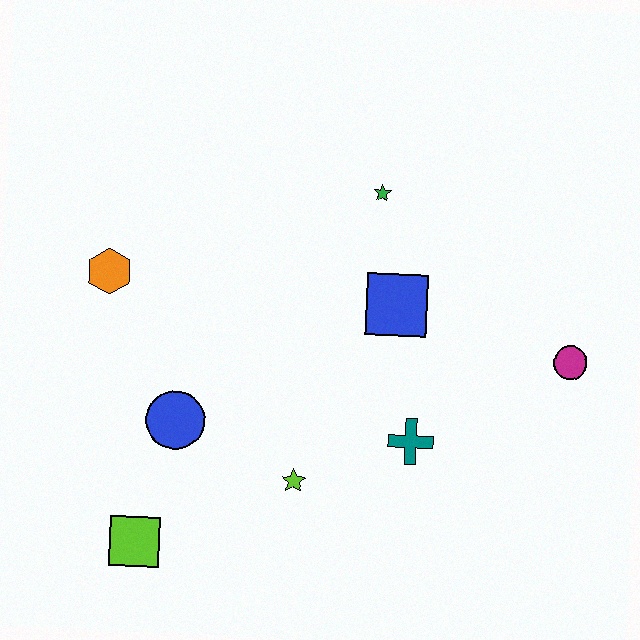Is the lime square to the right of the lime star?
No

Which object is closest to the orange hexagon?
The blue circle is closest to the orange hexagon.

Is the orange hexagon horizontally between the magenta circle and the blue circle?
No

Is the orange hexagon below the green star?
Yes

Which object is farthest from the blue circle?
The magenta circle is farthest from the blue circle.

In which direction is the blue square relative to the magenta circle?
The blue square is to the left of the magenta circle.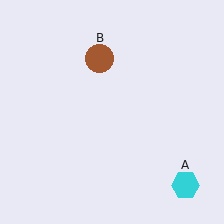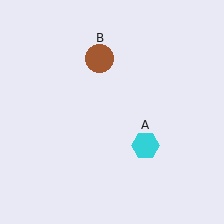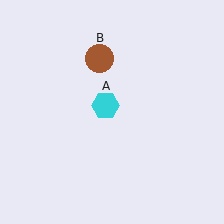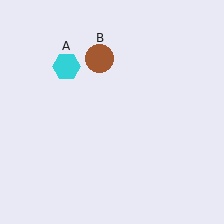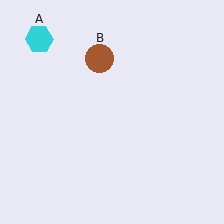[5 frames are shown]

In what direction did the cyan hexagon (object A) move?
The cyan hexagon (object A) moved up and to the left.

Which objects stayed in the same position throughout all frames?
Brown circle (object B) remained stationary.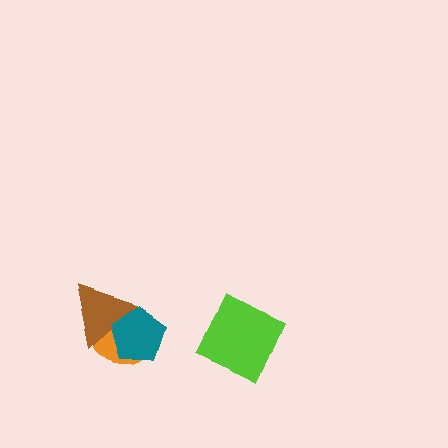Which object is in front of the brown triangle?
The teal pentagon is in front of the brown triangle.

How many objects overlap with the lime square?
0 objects overlap with the lime square.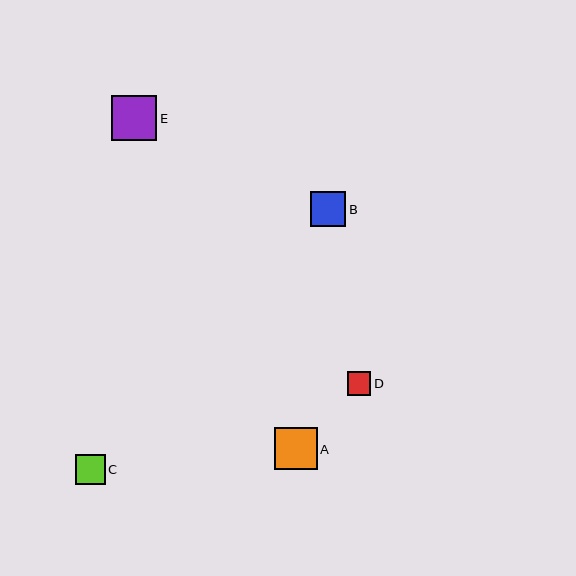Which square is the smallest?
Square D is the smallest with a size of approximately 23 pixels.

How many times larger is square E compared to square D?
Square E is approximately 1.9 times the size of square D.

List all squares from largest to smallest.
From largest to smallest: E, A, B, C, D.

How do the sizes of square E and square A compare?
Square E and square A are approximately the same size.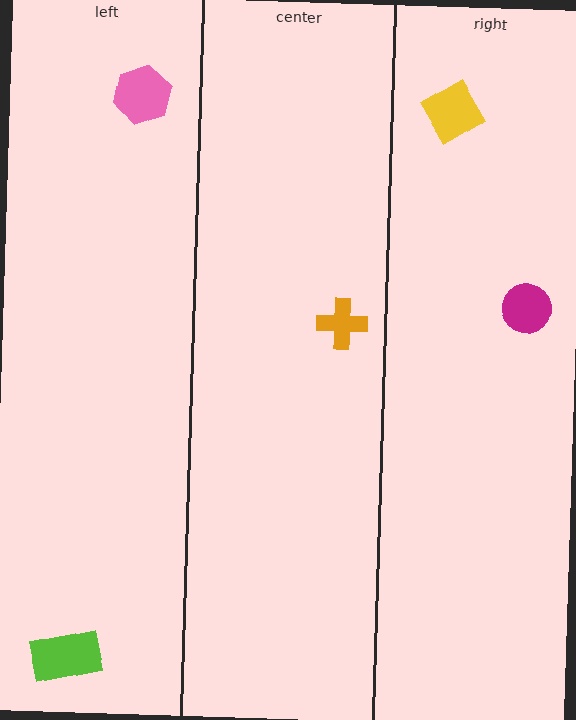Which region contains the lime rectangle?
The left region.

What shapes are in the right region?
The yellow diamond, the magenta circle.